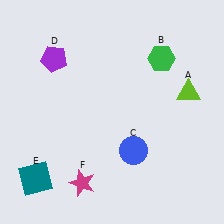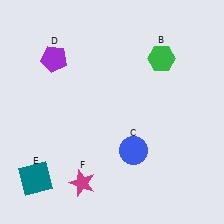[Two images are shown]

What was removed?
The lime triangle (A) was removed in Image 2.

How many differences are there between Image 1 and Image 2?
There is 1 difference between the two images.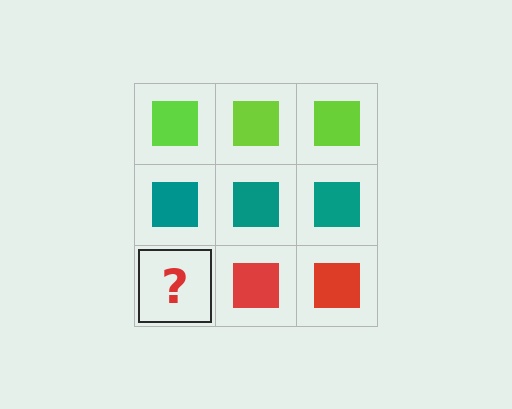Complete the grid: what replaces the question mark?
The question mark should be replaced with a red square.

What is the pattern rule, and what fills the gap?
The rule is that each row has a consistent color. The gap should be filled with a red square.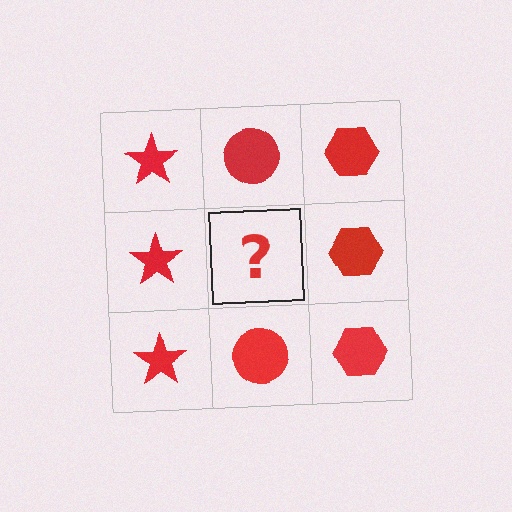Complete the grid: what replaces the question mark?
The question mark should be replaced with a red circle.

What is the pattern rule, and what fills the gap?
The rule is that each column has a consistent shape. The gap should be filled with a red circle.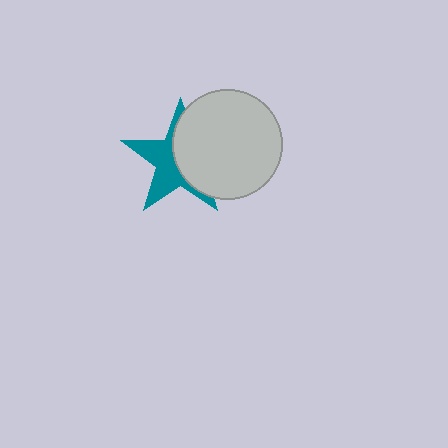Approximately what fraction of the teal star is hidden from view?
Roughly 50% of the teal star is hidden behind the light gray circle.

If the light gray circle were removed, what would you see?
You would see the complete teal star.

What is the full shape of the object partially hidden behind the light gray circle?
The partially hidden object is a teal star.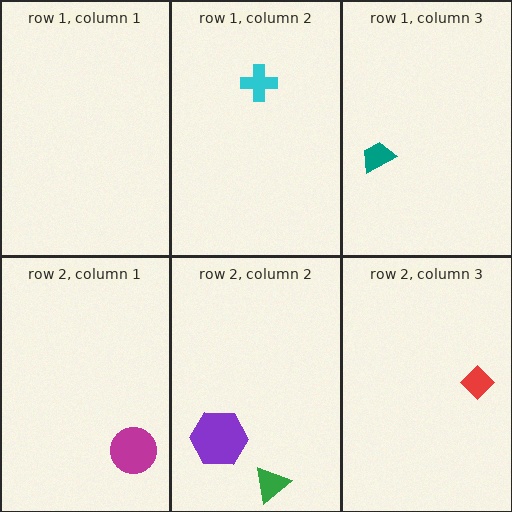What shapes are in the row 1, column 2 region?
The cyan cross.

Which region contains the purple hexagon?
The row 2, column 2 region.